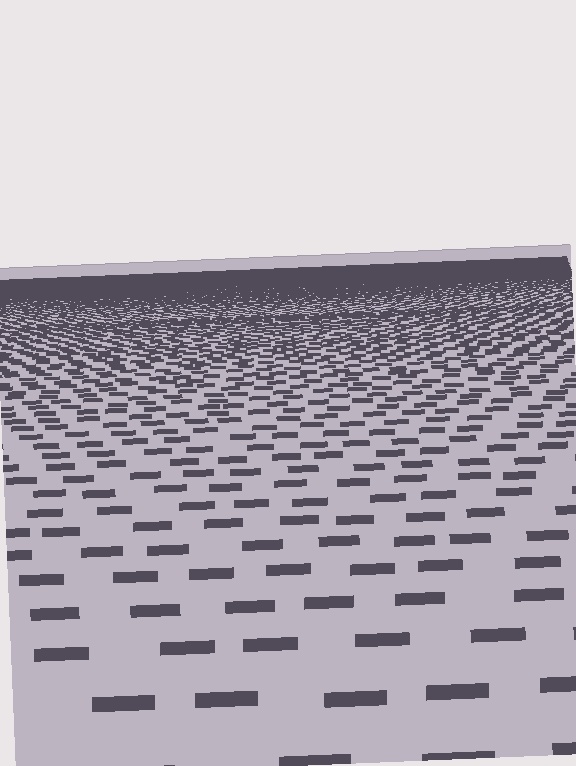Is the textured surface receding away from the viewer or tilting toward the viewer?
The surface is receding away from the viewer. Texture elements get smaller and denser toward the top.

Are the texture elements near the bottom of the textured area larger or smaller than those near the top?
Larger. Near the bottom, elements are closer to the viewer and appear at a bigger on-screen size.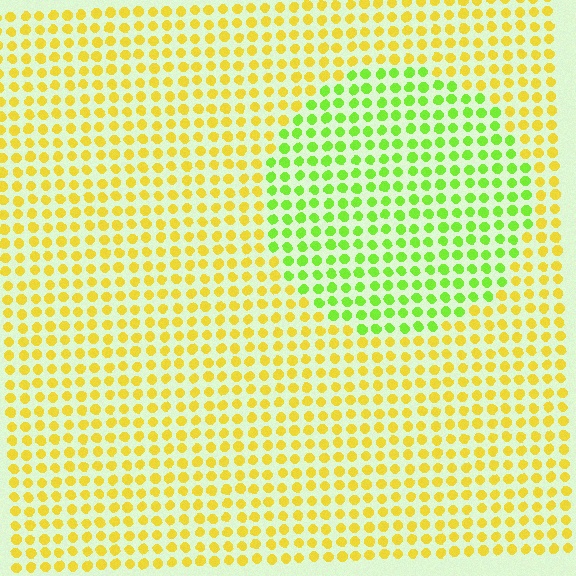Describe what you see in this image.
The image is filled with small yellow elements in a uniform arrangement. A circle-shaped region is visible where the elements are tinted to a slightly different hue, forming a subtle color boundary.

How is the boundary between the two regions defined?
The boundary is defined purely by a slight shift in hue (about 47 degrees). Spacing, size, and orientation are identical on both sides.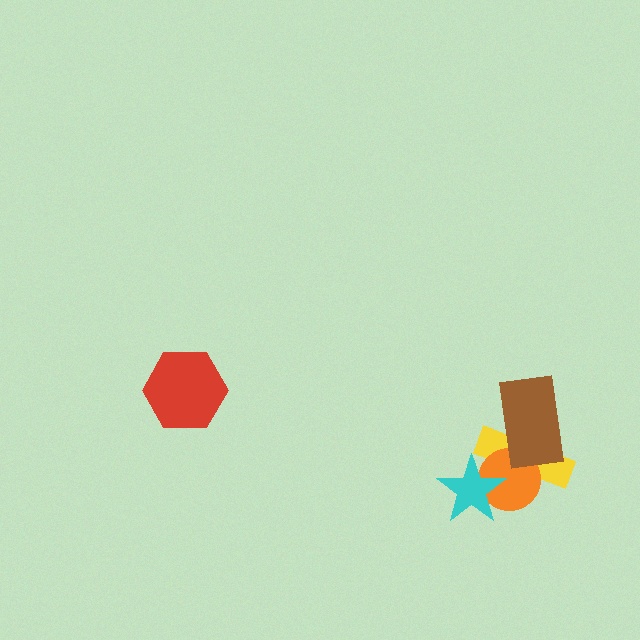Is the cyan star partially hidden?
No, no other shape covers it.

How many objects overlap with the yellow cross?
3 objects overlap with the yellow cross.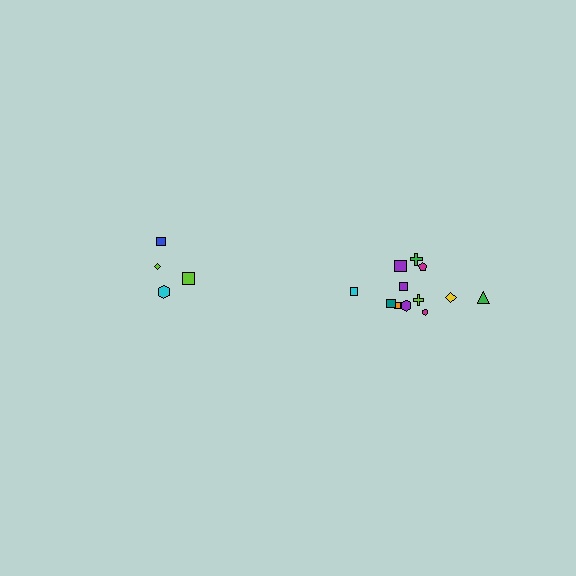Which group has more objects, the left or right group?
The right group.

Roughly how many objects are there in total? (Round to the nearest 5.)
Roughly 15 objects in total.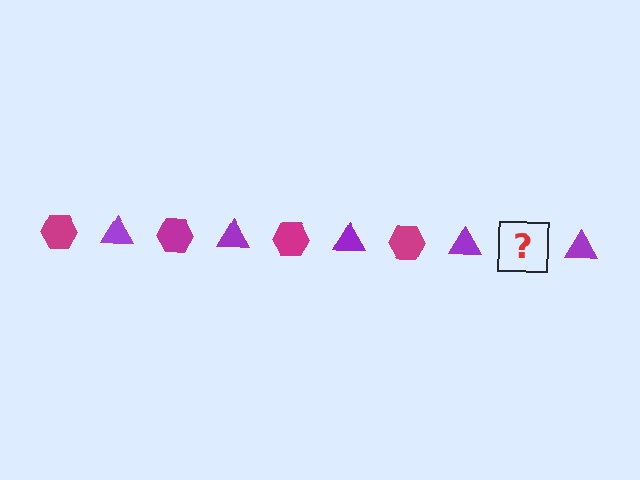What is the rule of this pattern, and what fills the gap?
The rule is that the pattern alternates between magenta hexagon and purple triangle. The gap should be filled with a magenta hexagon.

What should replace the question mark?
The question mark should be replaced with a magenta hexagon.